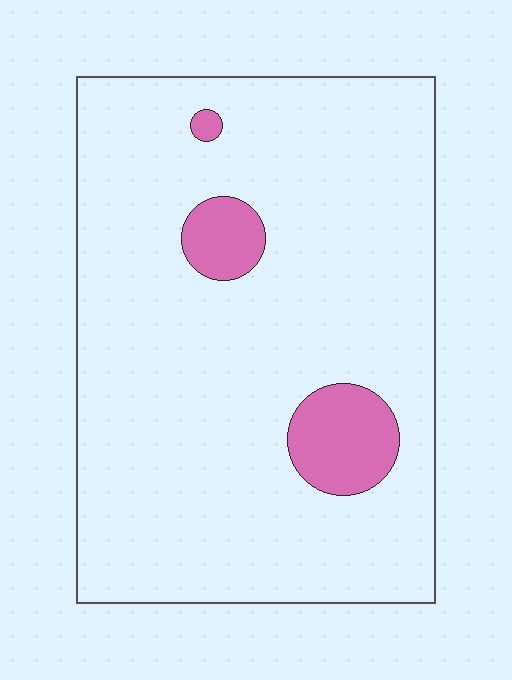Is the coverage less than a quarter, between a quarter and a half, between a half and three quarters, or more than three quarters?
Less than a quarter.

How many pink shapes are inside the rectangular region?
3.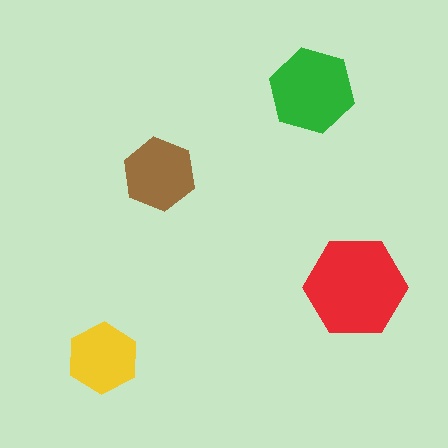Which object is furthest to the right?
The red hexagon is rightmost.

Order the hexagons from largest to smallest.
the red one, the green one, the brown one, the yellow one.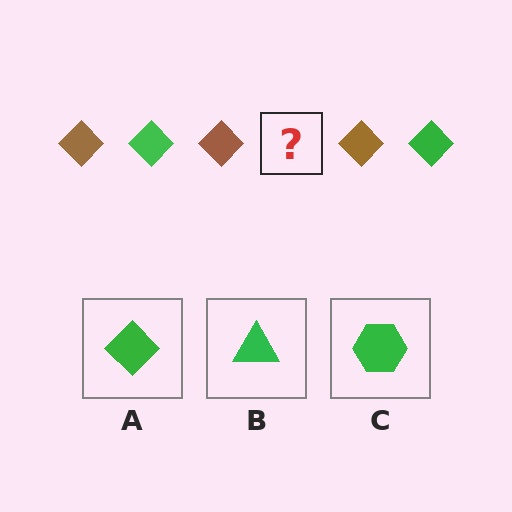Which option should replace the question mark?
Option A.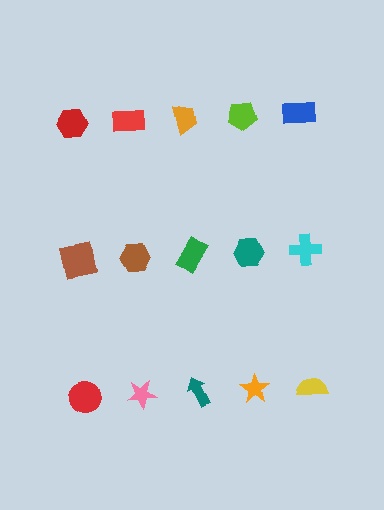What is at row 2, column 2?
A brown hexagon.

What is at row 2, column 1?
A brown square.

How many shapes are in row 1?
5 shapes.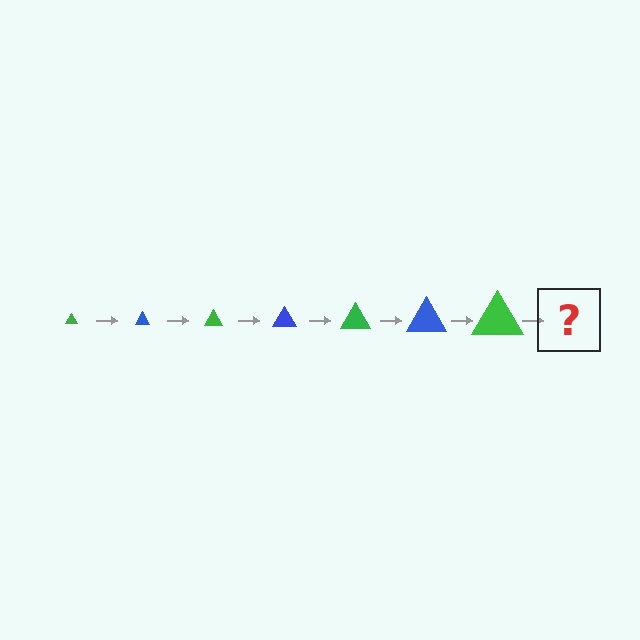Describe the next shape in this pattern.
It should be a blue triangle, larger than the previous one.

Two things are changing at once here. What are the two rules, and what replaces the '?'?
The two rules are that the triangle grows larger each step and the color cycles through green and blue. The '?' should be a blue triangle, larger than the previous one.